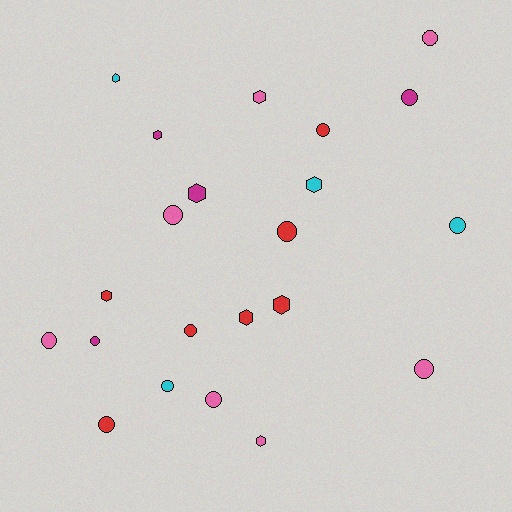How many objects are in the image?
There are 22 objects.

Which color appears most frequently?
Red, with 7 objects.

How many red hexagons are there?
There are 3 red hexagons.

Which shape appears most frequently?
Circle, with 13 objects.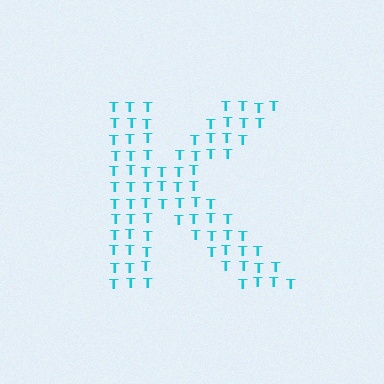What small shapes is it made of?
It is made of small letter T's.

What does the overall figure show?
The overall figure shows the letter K.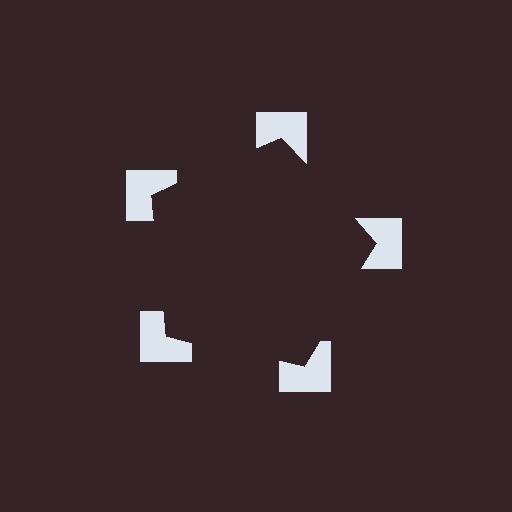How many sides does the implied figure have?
5 sides.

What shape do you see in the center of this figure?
An illusory pentagon — its edges are inferred from the aligned wedge cuts in the notched squares, not physically drawn.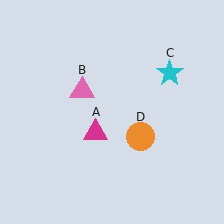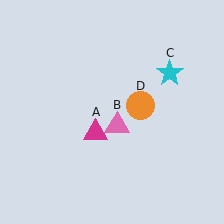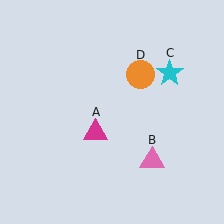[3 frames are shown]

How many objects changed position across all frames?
2 objects changed position: pink triangle (object B), orange circle (object D).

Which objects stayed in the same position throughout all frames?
Magenta triangle (object A) and cyan star (object C) remained stationary.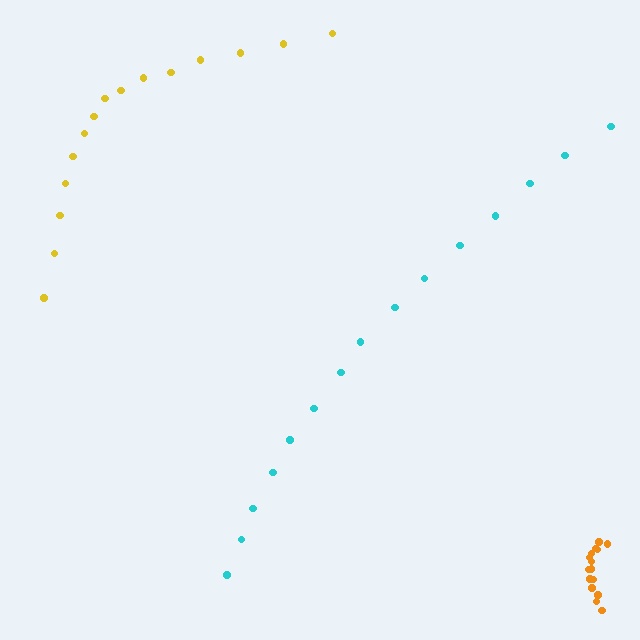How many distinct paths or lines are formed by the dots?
There are 3 distinct paths.